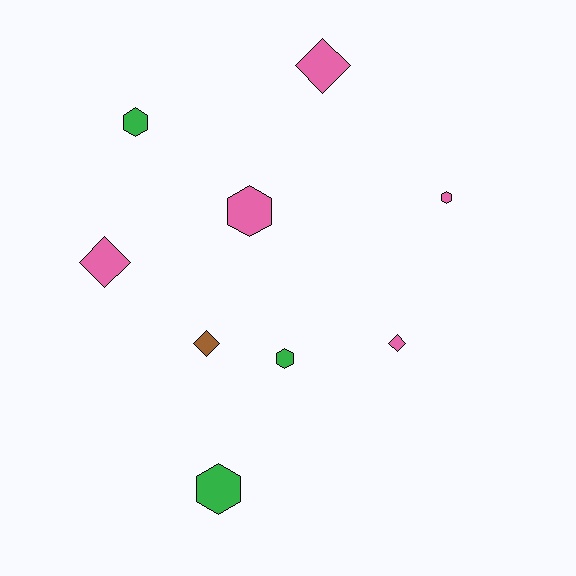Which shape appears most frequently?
Hexagon, with 5 objects.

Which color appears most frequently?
Pink, with 5 objects.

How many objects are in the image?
There are 9 objects.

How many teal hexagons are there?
There are no teal hexagons.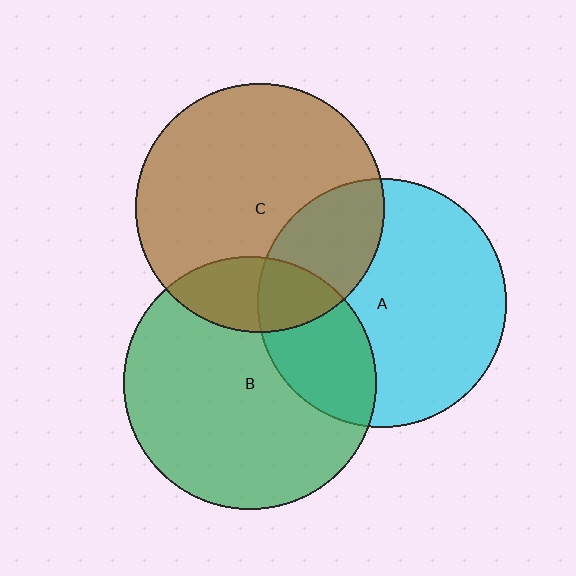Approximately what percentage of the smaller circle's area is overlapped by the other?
Approximately 25%.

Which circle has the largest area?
Circle B (green).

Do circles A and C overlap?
Yes.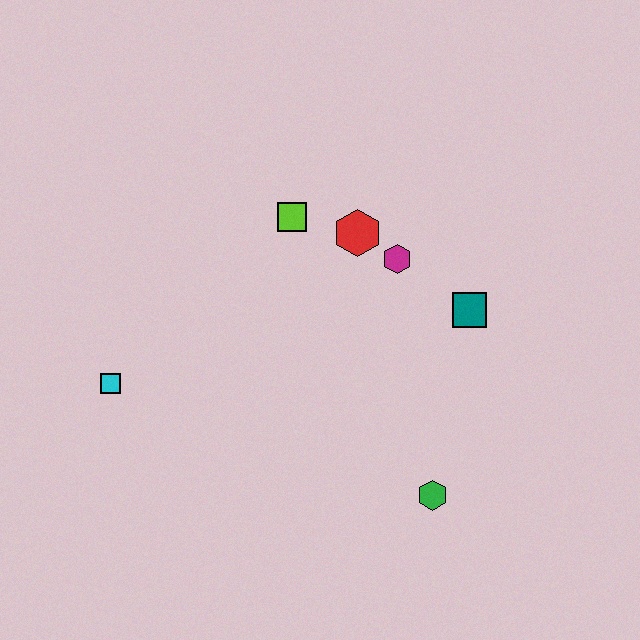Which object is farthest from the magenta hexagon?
The cyan square is farthest from the magenta hexagon.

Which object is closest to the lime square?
The red hexagon is closest to the lime square.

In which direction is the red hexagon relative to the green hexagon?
The red hexagon is above the green hexagon.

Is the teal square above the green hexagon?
Yes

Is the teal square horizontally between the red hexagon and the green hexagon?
No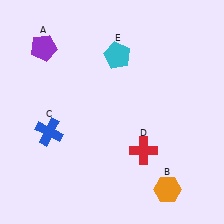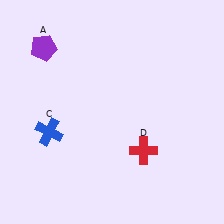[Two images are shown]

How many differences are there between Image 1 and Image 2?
There are 2 differences between the two images.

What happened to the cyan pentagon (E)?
The cyan pentagon (E) was removed in Image 2. It was in the top-right area of Image 1.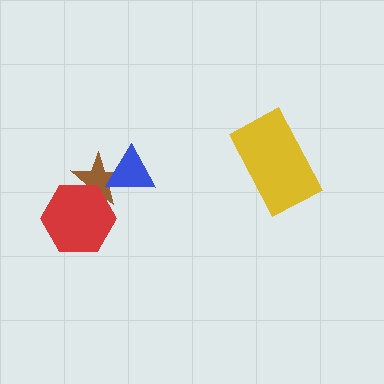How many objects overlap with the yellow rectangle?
0 objects overlap with the yellow rectangle.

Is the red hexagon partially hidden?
No, no other shape covers it.